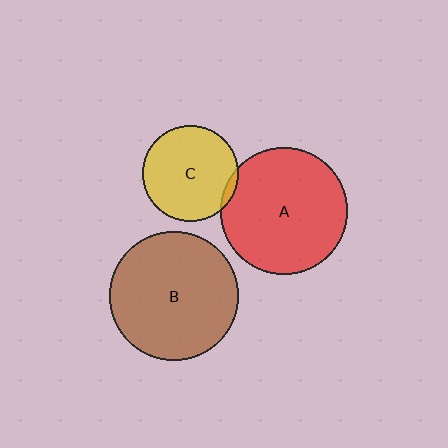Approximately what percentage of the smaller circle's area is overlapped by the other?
Approximately 5%.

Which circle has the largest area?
Circle B (brown).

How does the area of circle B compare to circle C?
Approximately 1.8 times.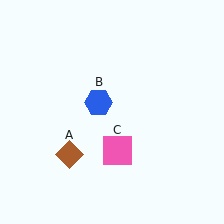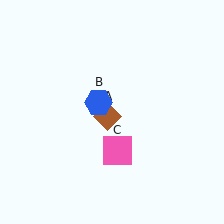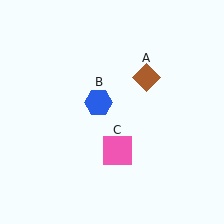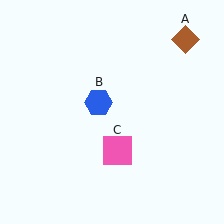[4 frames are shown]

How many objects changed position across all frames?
1 object changed position: brown diamond (object A).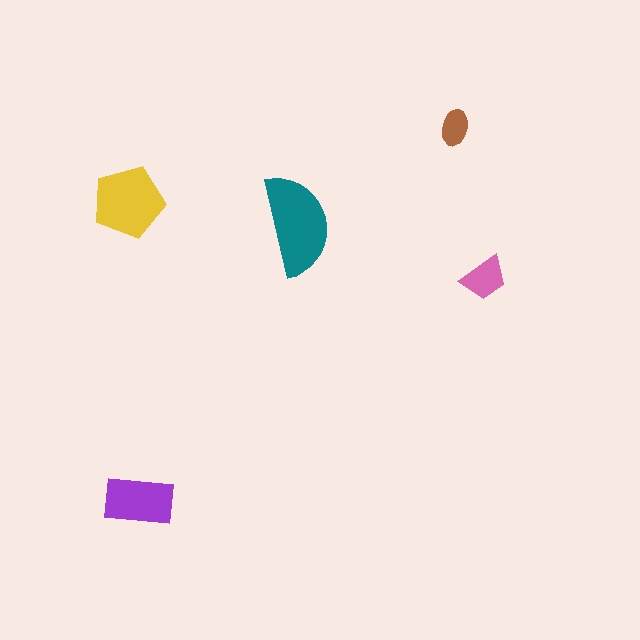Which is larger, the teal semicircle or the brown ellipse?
The teal semicircle.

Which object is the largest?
The teal semicircle.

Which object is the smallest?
The brown ellipse.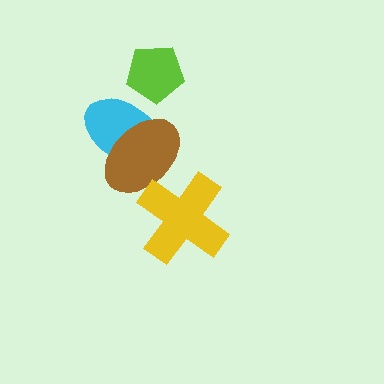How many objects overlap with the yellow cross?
1 object overlaps with the yellow cross.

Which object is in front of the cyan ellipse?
The brown ellipse is in front of the cyan ellipse.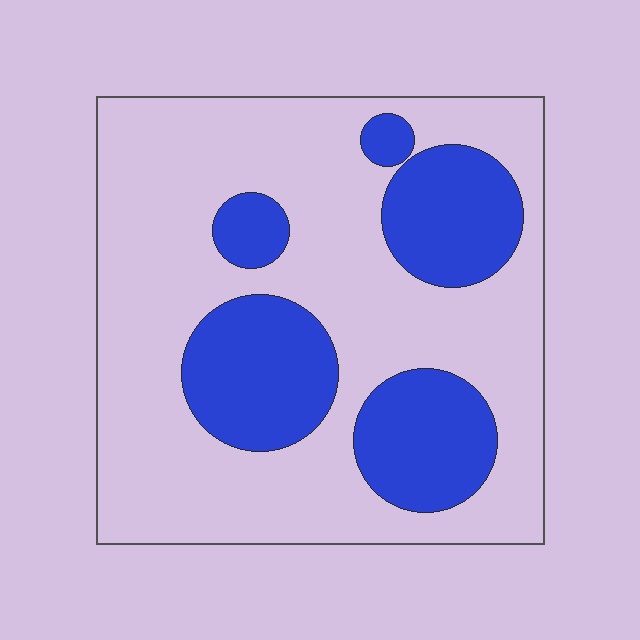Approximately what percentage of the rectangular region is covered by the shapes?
Approximately 30%.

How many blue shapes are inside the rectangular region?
5.